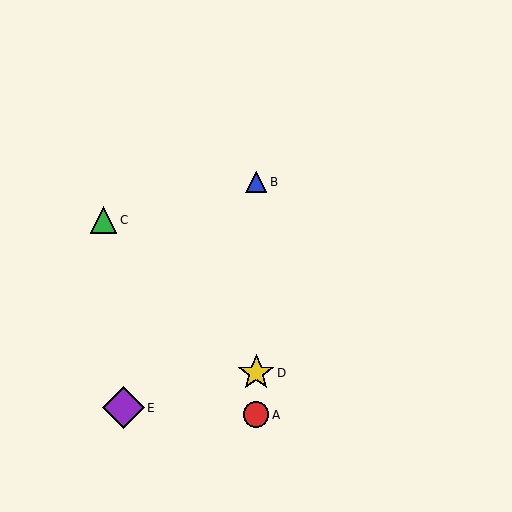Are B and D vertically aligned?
Yes, both are at x≈256.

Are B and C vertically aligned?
No, B is at x≈256 and C is at x≈103.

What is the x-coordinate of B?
Object B is at x≈256.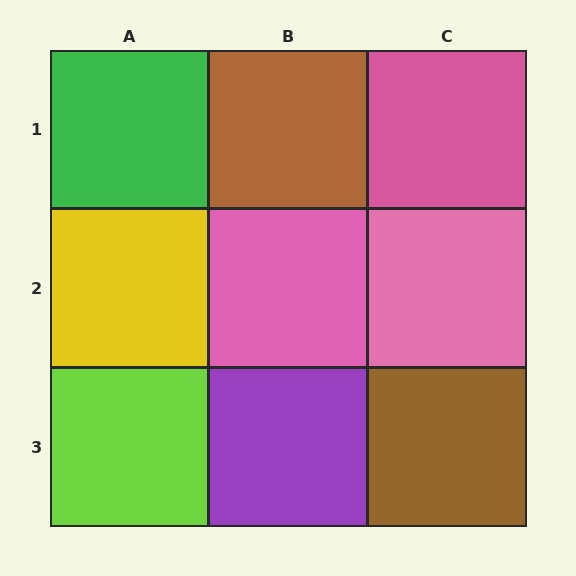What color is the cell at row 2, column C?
Pink.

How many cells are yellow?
1 cell is yellow.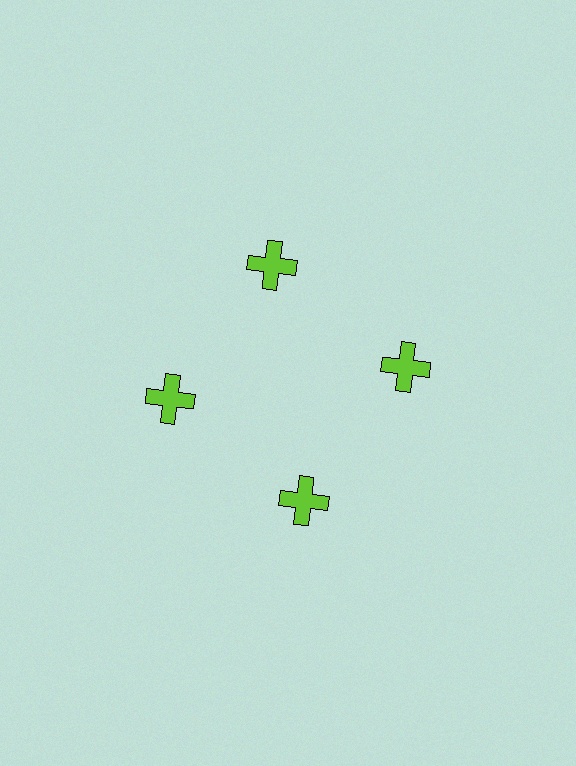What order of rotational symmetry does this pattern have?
This pattern has 4-fold rotational symmetry.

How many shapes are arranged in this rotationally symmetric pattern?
There are 4 shapes, arranged in 4 groups of 1.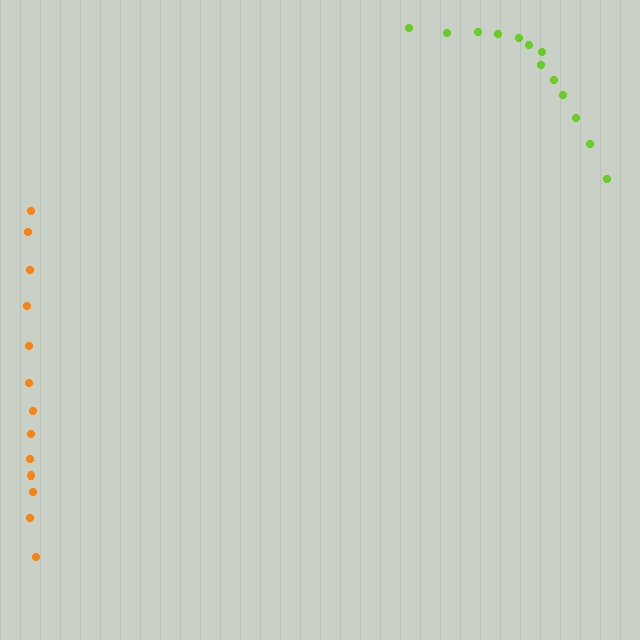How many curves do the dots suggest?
There are 2 distinct paths.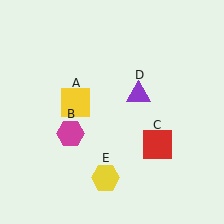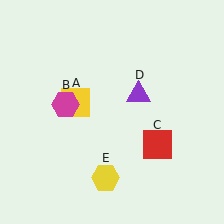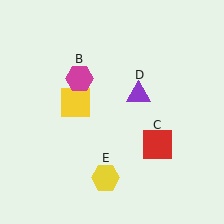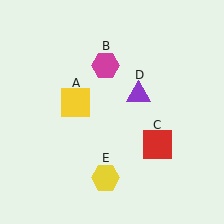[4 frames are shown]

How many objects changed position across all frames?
1 object changed position: magenta hexagon (object B).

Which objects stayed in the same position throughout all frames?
Yellow square (object A) and red square (object C) and purple triangle (object D) and yellow hexagon (object E) remained stationary.